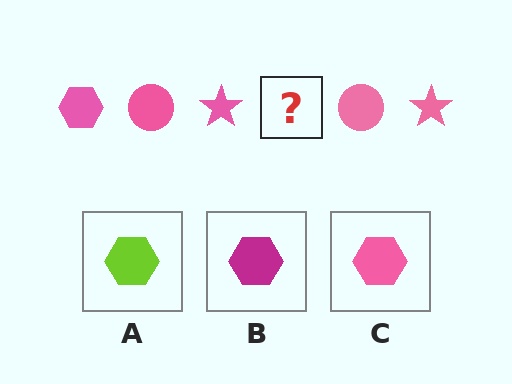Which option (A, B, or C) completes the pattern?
C.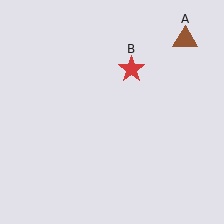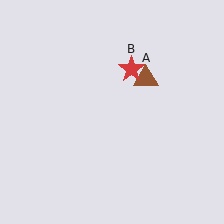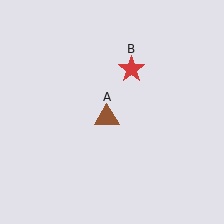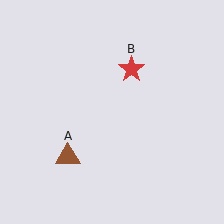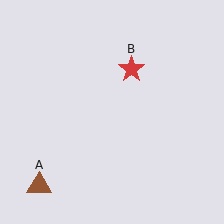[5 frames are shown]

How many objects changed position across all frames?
1 object changed position: brown triangle (object A).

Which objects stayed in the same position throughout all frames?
Red star (object B) remained stationary.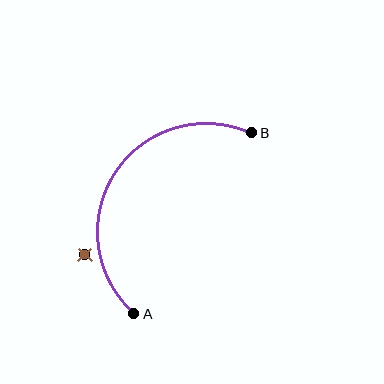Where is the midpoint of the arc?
The arc midpoint is the point on the curve farthest from the straight line joining A and B. It sits to the left of that line.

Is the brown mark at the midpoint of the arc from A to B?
No — the brown mark does not lie on the arc at all. It sits slightly outside the curve.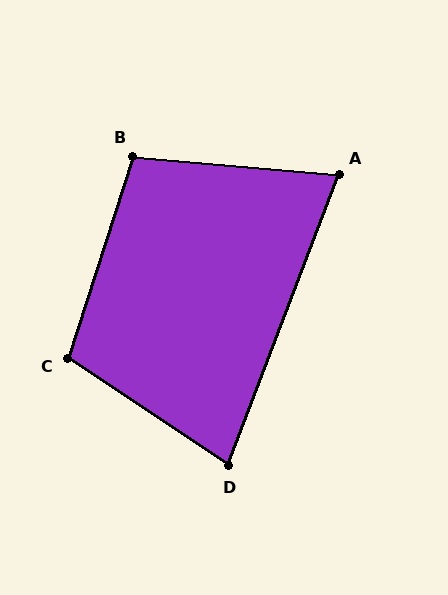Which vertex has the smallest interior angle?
A, at approximately 74 degrees.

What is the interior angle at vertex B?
Approximately 103 degrees (obtuse).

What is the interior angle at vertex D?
Approximately 77 degrees (acute).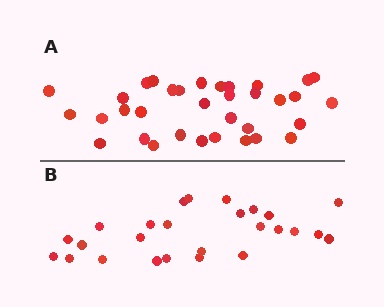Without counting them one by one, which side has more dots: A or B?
Region A (the top region) has more dots.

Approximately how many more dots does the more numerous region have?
Region A has roughly 8 or so more dots than region B.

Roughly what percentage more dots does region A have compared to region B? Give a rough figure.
About 30% more.